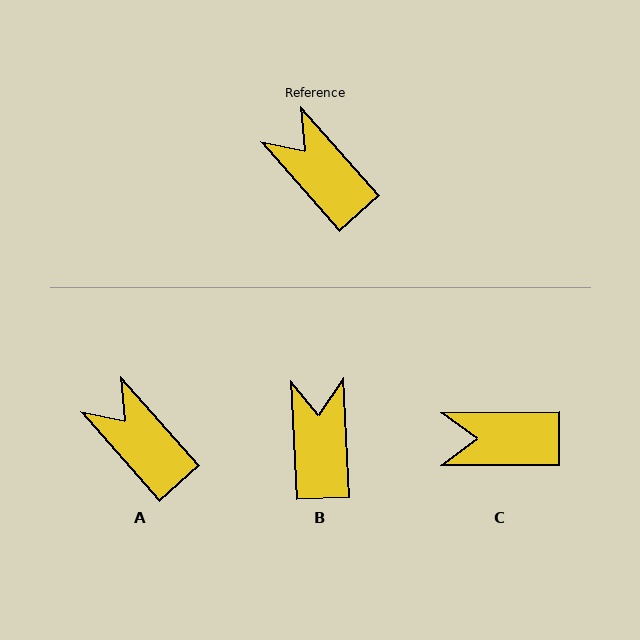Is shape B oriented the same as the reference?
No, it is off by about 38 degrees.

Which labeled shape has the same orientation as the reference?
A.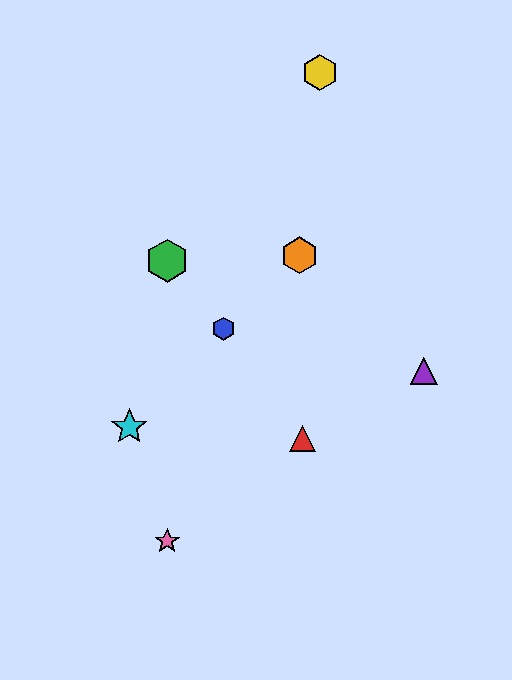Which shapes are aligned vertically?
The green hexagon, the pink star are aligned vertically.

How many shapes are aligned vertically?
2 shapes (the green hexagon, the pink star) are aligned vertically.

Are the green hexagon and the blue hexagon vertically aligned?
No, the green hexagon is at x≈167 and the blue hexagon is at x≈223.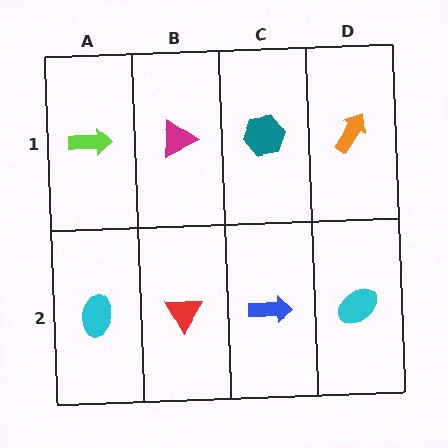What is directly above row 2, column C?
A teal hexagon.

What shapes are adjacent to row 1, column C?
A blue arrow (row 2, column C), a magenta triangle (row 1, column B), an orange arrow (row 1, column D).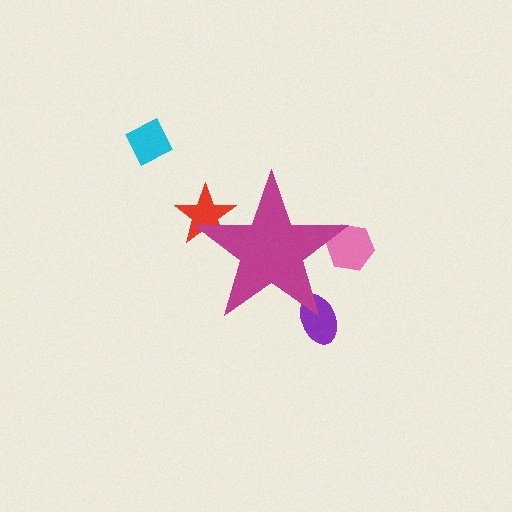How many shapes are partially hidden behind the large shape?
3 shapes are partially hidden.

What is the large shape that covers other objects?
A magenta star.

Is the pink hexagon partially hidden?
Yes, the pink hexagon is partially hidden behind the magenta star.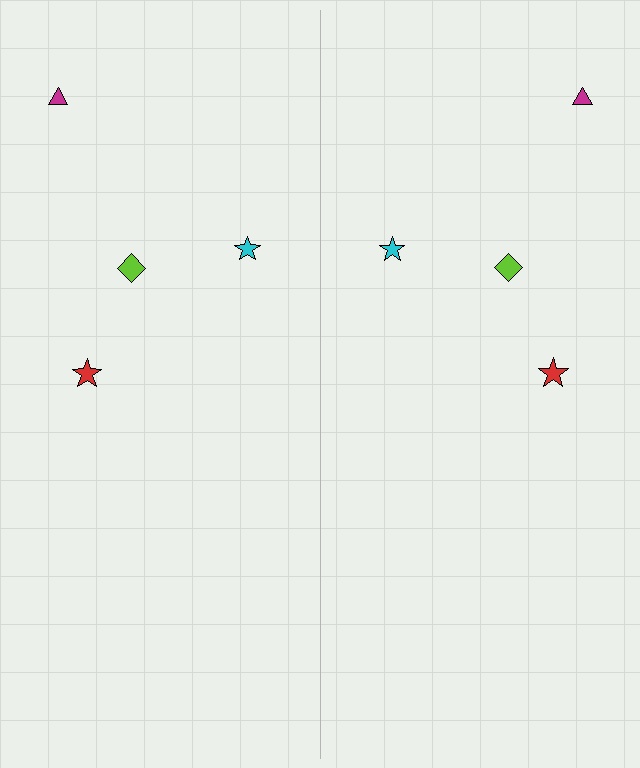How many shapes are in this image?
There are 8 shapes in this image.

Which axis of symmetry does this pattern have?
The pattern has a vertical axis of symmetry running through the center of the image.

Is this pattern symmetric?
Yes, this pattern has bilateral (reflection) symmetry.